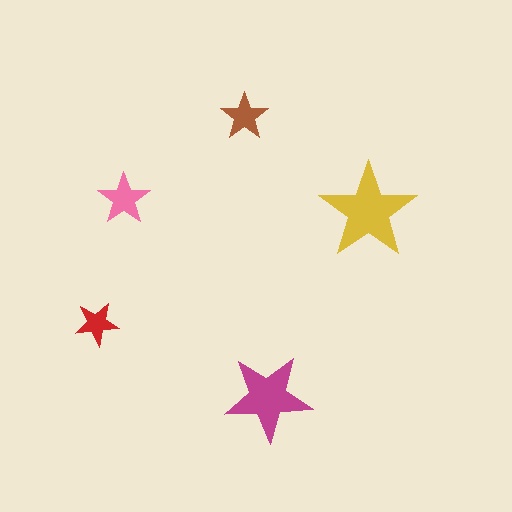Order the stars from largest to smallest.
the yellow one, the magenta one, the pink one, the brown one, the red one.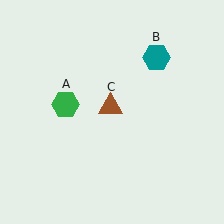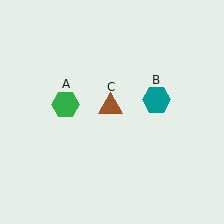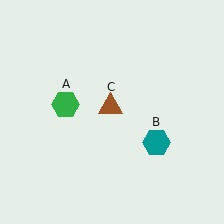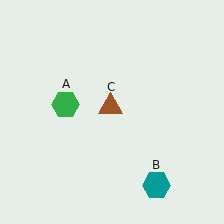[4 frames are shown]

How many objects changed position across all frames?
1 object changed position: teal hexagon (object B).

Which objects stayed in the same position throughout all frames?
Green hexagon (object A) and brown triangle (object C) remained stationary.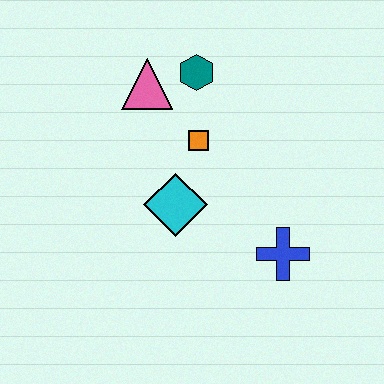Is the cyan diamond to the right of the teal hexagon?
No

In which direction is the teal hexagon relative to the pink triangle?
The teal hexagon is to the right of the pink triangle.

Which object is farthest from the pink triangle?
The blue cross is farthest from the pink triangle.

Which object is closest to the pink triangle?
The teal hexagon is closest to the pink triangle.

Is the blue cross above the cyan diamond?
No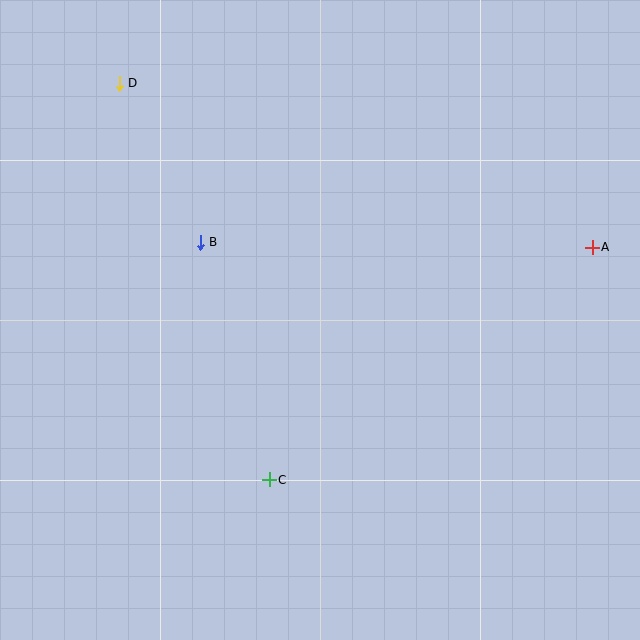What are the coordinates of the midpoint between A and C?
The midpoint between A and C is at (431, 364).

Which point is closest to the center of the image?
Point B at (200, 242) is closest to the center.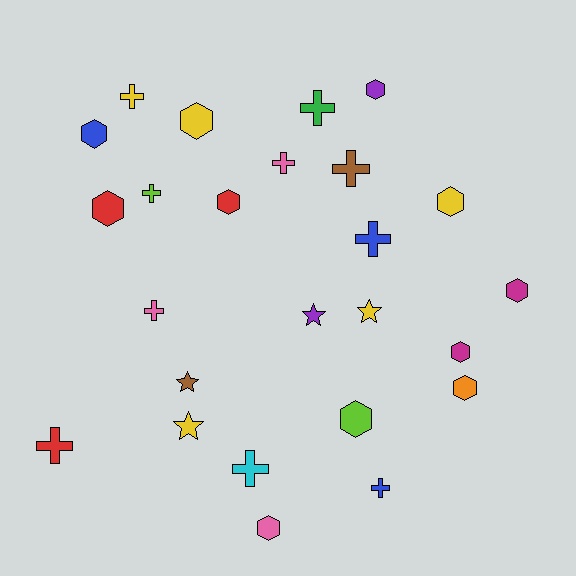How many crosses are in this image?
There are 10 crosses.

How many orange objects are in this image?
There is 1 orange object.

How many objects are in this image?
There are 25 objects.